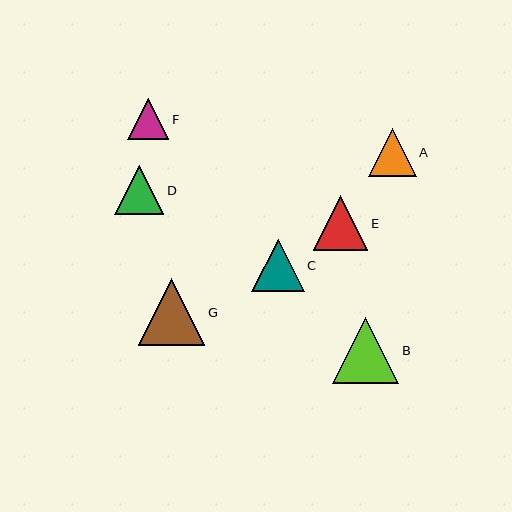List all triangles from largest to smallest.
From largest to smallest: G, B, E, C, D, A, F.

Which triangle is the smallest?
Triangle F is the smallest with a size of approximately 41 pixels.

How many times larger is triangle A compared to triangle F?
Triangle A is approximately 1.2 times the size of triangle F.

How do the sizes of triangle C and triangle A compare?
Triangle C and triangle A are approximately the same size.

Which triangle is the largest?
Triangle G is the largest with a size of approximately 67 pixels.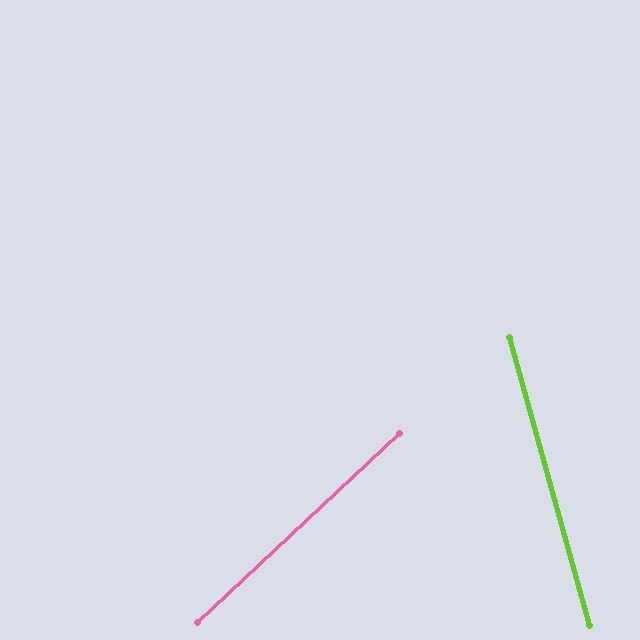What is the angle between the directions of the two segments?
Approximately 62 degrees.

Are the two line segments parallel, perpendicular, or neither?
Neither parallel nor perpendicular — they differ by about 62°.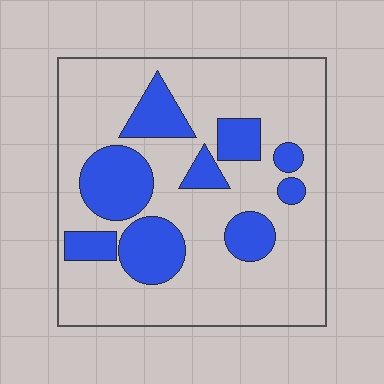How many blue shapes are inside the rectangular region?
9.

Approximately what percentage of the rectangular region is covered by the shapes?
Approximately 25%.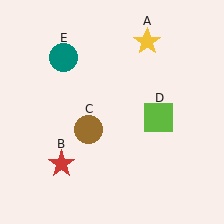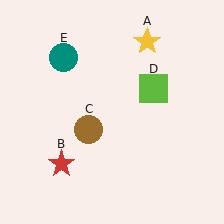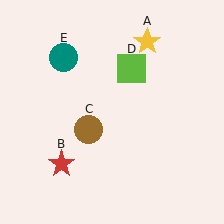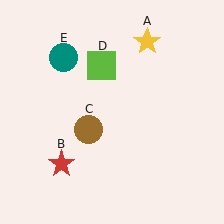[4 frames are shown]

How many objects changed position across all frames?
1 object changed position: lime square (object D).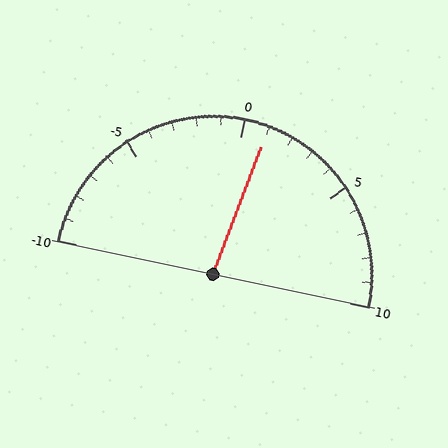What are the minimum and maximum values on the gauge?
The gauge ranges from -10 to 10.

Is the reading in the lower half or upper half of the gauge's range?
The reading is in the upper half of the range (-10 to 10).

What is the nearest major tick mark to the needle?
The nearest major tick mark is 0.